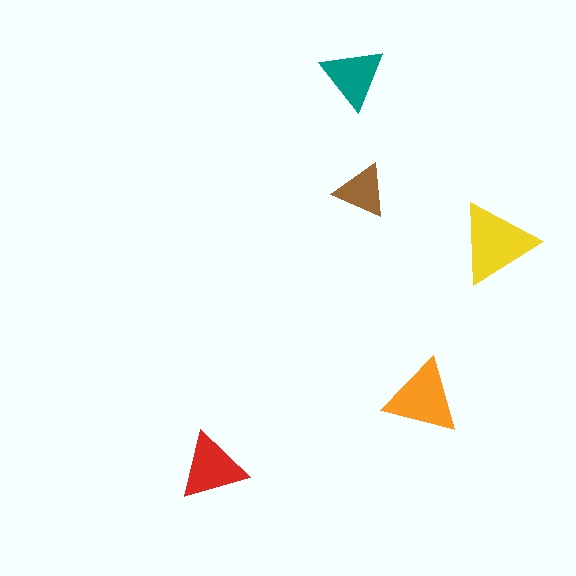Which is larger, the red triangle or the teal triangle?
The red one.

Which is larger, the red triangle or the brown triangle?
The red one.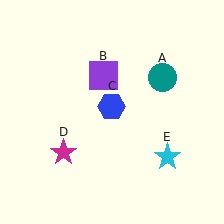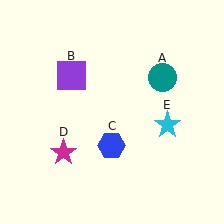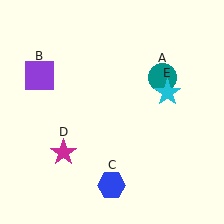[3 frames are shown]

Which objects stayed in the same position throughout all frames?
Teal circle (object A) and magenta star (object D) remained stationary.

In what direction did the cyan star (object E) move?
The cyan star (object E) moved up.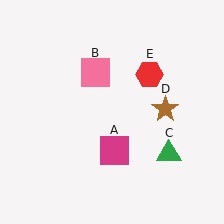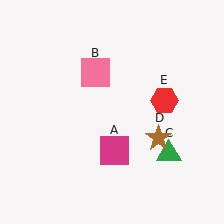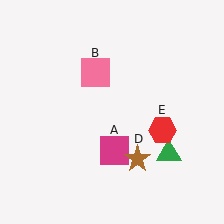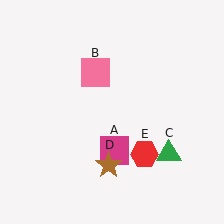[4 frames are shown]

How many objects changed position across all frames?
2 objects changed position: brown star (object D), red hexagon (object E).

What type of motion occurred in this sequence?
The brown star (object D), red hexagon (object E) rotated clockwise around the center of the scene.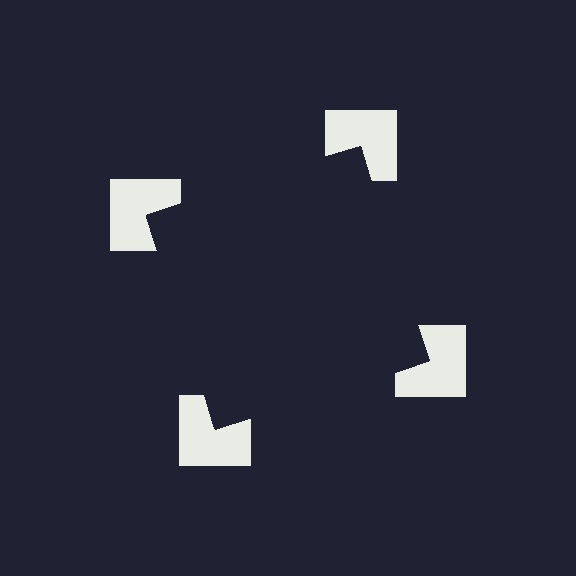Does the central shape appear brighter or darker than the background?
It typically appears slightly darker than the background, even though no actual brightness change is drawn.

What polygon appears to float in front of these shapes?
An illusory square — its edges are inferred from the aligned wedge cuts in the notched squares, not physically drawn.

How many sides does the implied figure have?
4 sides.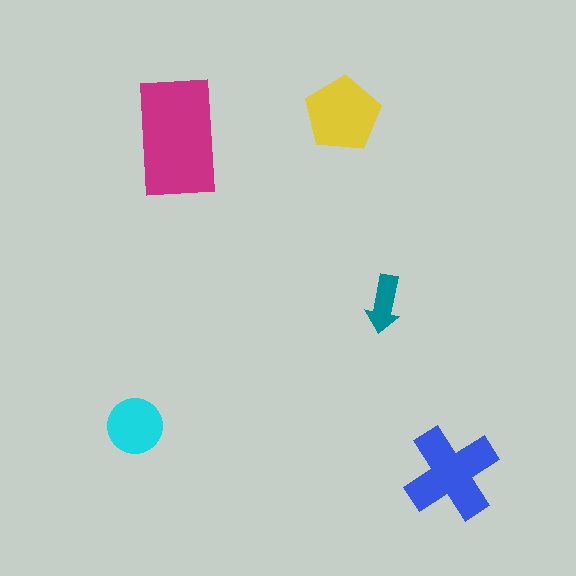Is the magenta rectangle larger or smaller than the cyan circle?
Larger.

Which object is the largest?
The magenta rectangle.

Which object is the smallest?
The teal arrow.